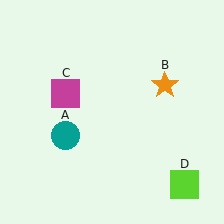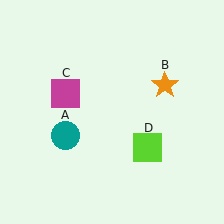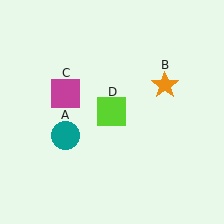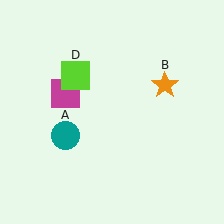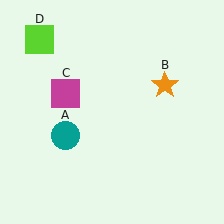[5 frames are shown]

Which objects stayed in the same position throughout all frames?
Teal circle (object A) and orange star (object B) and magenta square (object C) remained stationary.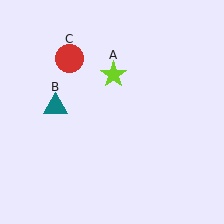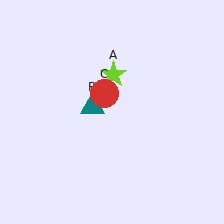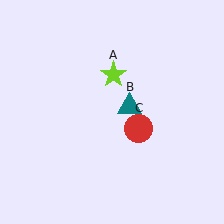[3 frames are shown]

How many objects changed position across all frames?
2 objects changed position: teal triangle (object B), red circle (object C).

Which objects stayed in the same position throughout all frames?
Lime star (object A) remained stationary.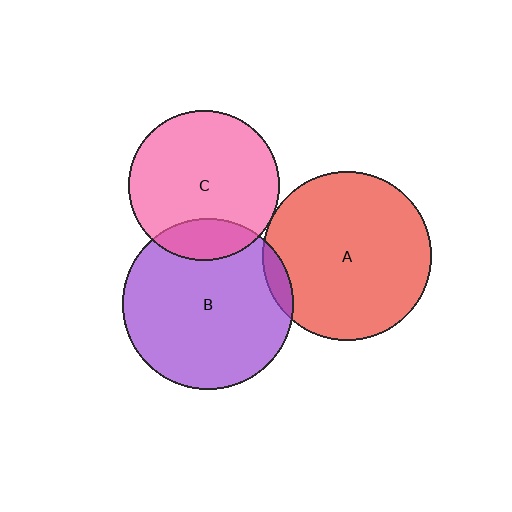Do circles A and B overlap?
Yes.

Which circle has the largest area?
Circle B (purple).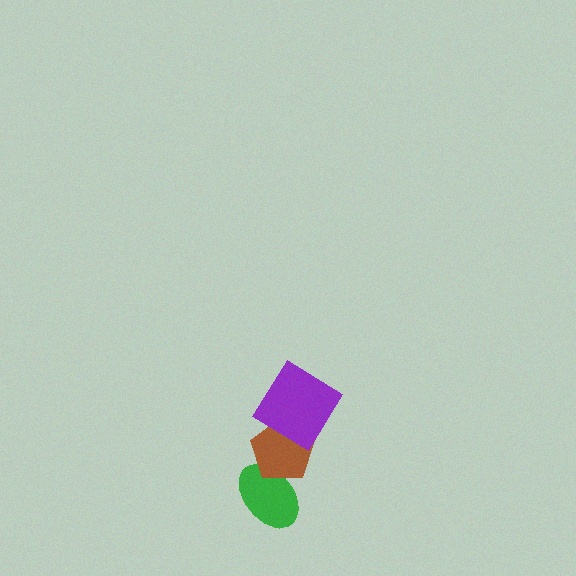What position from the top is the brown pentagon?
The brown pentagon is 2nd from the top.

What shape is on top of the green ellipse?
The brown pentagon is on top of the green ellipse.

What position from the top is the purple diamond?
The purple diamond is 1st from the top.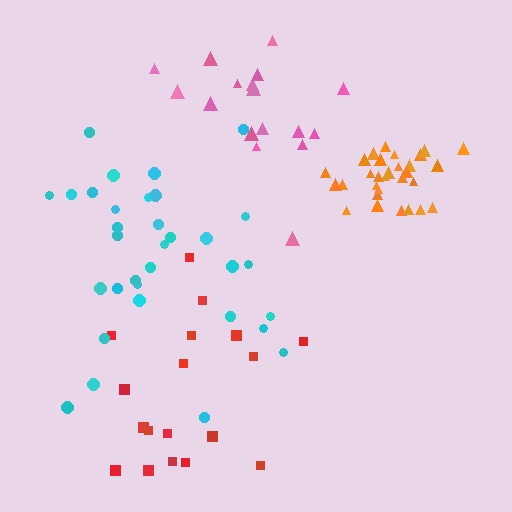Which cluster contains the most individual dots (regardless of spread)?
Cyan (33).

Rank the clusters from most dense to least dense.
orange, pink, cyan, red.